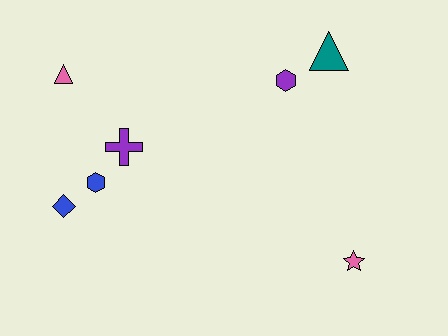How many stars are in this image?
There is 1 star.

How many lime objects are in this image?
There are no lime objects.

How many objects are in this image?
There are 7 objects.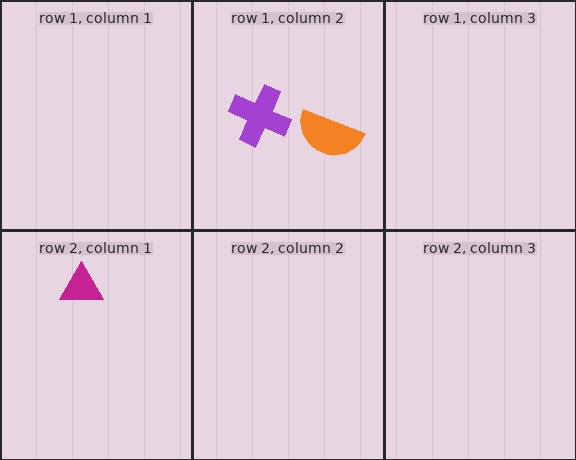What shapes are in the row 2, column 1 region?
The magenta triangle.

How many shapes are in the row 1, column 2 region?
2.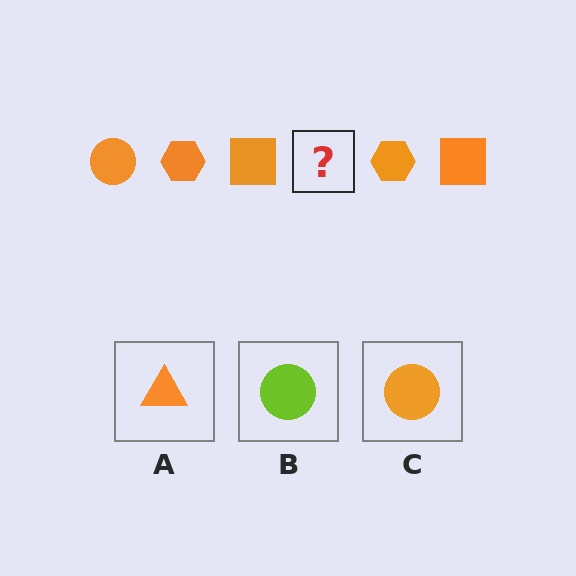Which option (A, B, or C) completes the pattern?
C.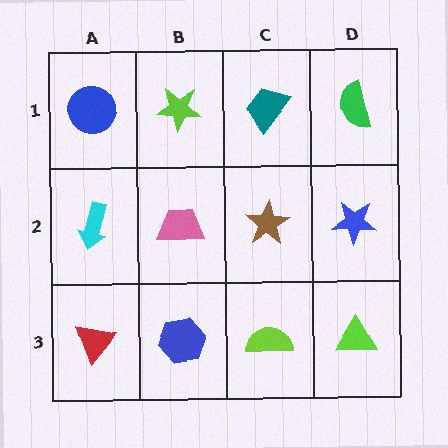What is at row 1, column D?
A green semicircle.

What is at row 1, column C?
A teal trapezoid.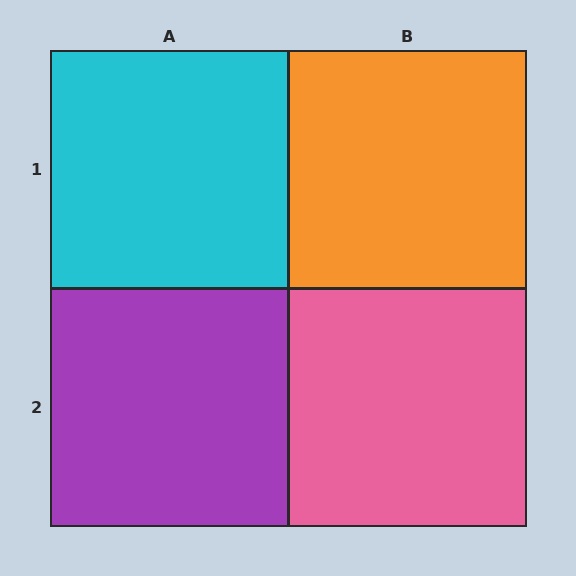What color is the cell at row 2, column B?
Pink.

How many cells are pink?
1 cell is pink.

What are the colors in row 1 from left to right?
Cyan, orange.